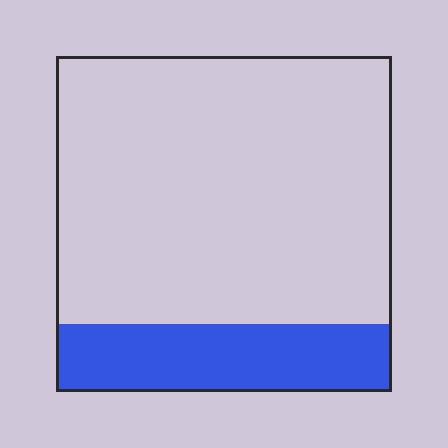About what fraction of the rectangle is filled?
About one fifth (1/5).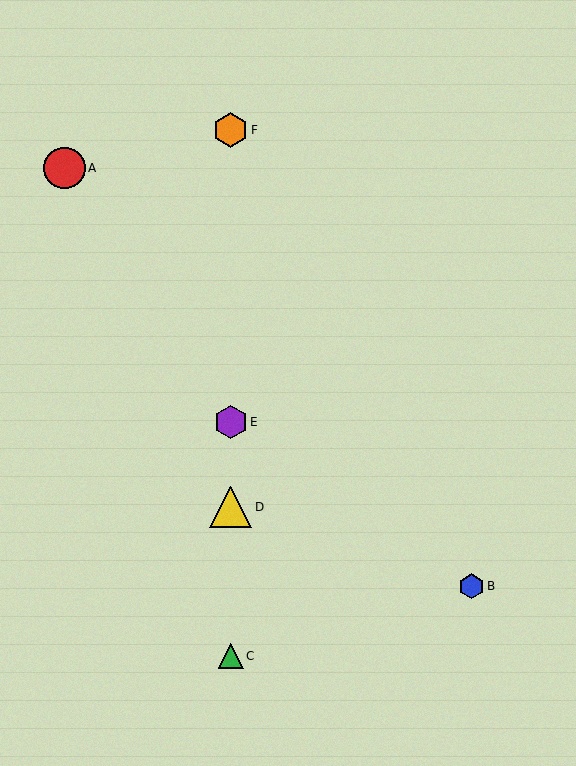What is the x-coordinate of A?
Object A is at x≈64.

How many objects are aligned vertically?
4 objects (C, D, E, F) are aligned vertically.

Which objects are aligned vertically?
Objects C, D, E, F are aligned vertically.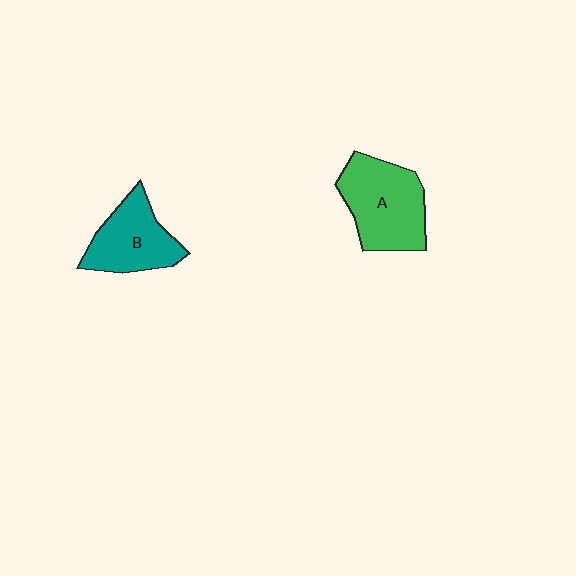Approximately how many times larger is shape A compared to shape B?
Approximately 1.3 times.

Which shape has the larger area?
Shape A (green).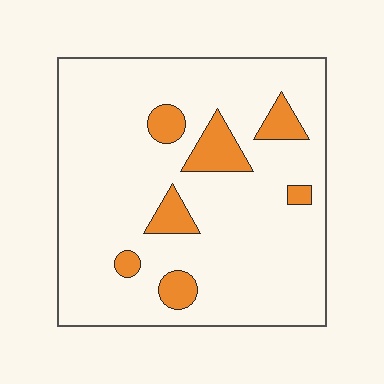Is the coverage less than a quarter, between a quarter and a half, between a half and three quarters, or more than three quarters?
Less than a quarter.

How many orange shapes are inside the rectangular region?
7.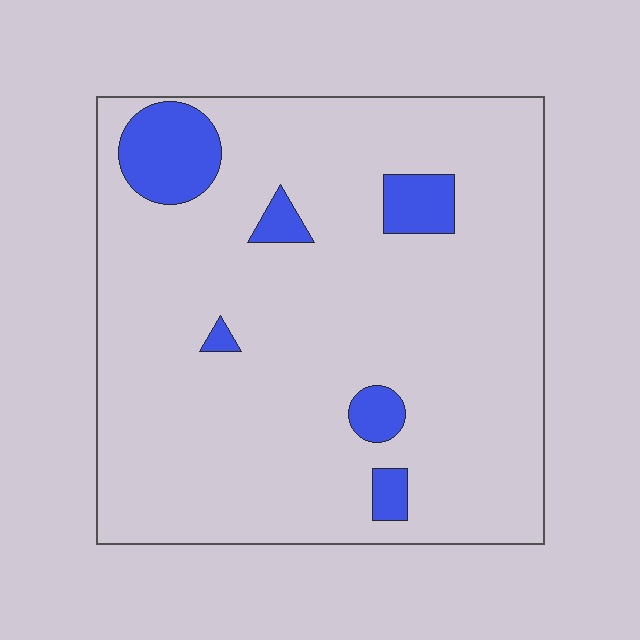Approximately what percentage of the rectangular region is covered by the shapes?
Approximately 10%.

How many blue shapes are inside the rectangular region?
6.